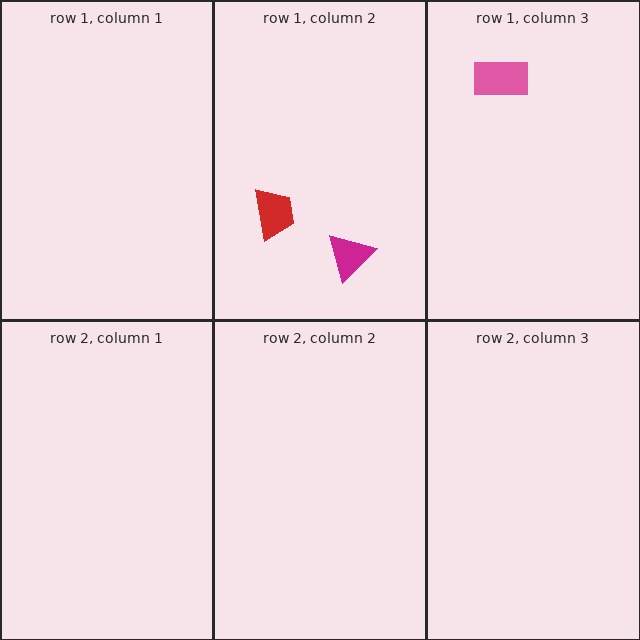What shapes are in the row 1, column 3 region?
The pink rectangle.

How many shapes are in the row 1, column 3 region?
1.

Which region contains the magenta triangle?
The row 1, column 2 region.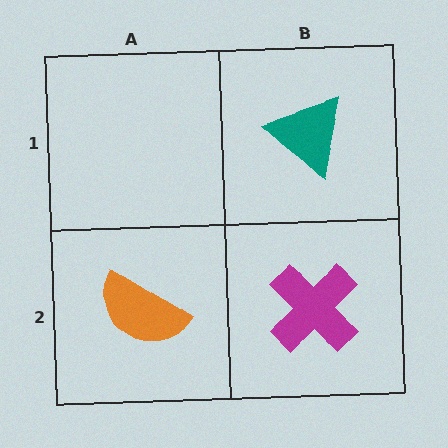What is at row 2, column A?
An orange semicircle.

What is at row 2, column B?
A magenta cross.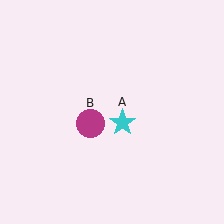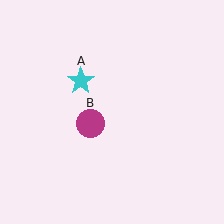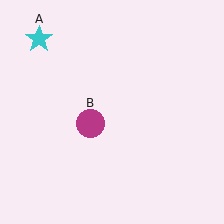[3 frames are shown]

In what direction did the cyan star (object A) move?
The cyan star (object A) moved up and to the left.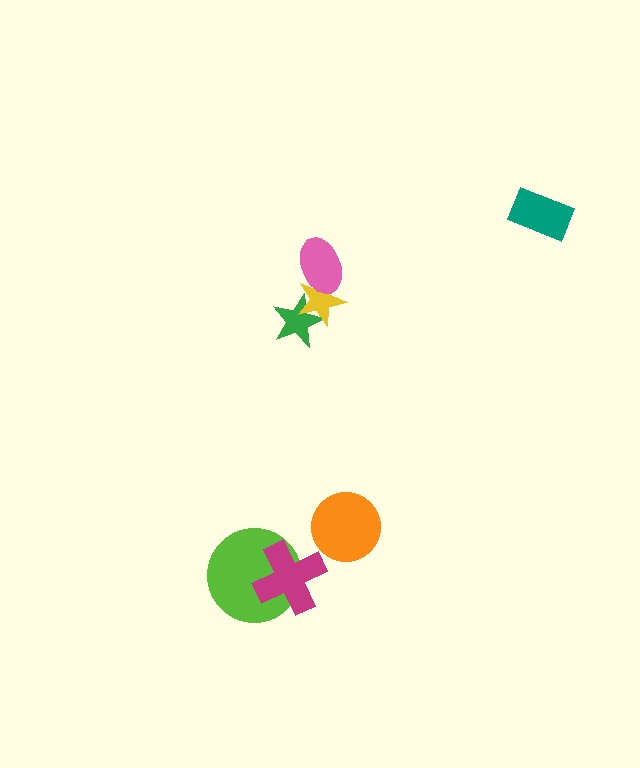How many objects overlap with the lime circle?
1 object overlaps with the lime circle.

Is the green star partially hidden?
Yes, it is partially covered by another shape.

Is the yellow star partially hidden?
Yes, it is partially covered by another shape.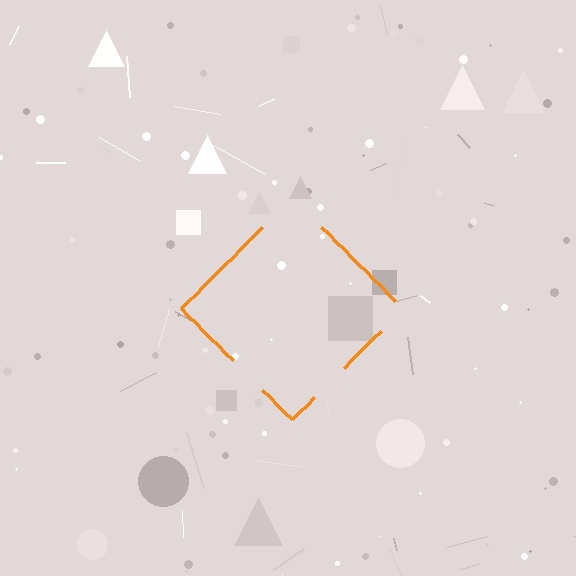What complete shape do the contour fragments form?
The contour fragments form a diamond.